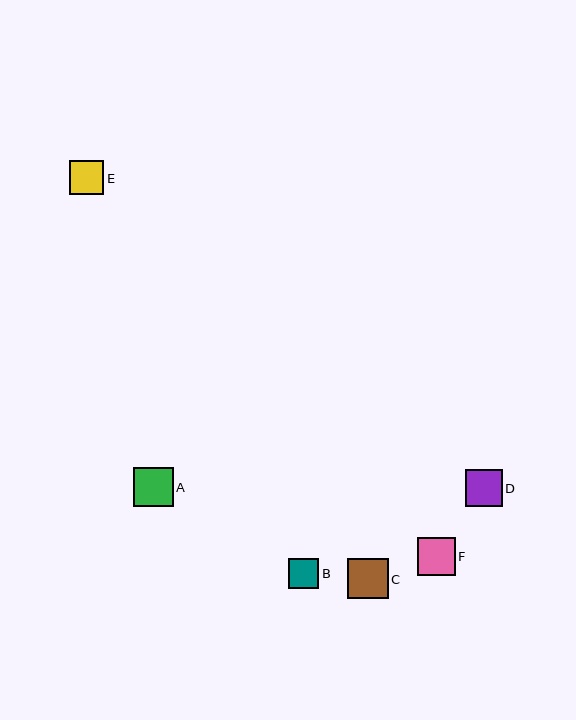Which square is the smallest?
Square B is the smallest with a size of approximately 30 pixels.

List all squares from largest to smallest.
From largest to smallest: C, A, F, D, E, B.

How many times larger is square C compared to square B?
Square C is approximately 1.3 times the size of square B.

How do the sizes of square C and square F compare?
Square C and square F are approximately the same size.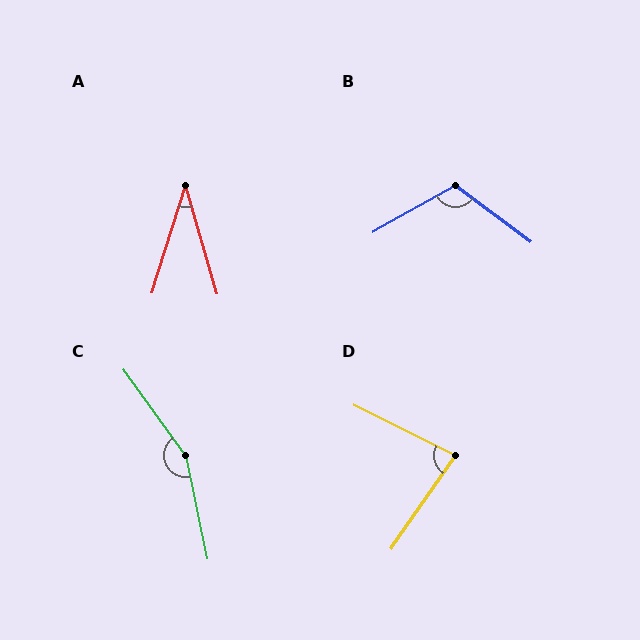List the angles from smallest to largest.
A (33°), D (82°), B (114°), C (156°).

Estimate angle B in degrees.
Approximately 114 degrees.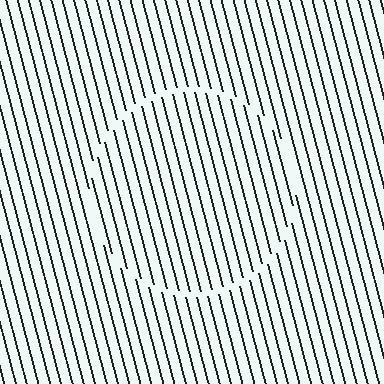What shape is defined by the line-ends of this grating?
An illusory circle. The interior of the shape contains the same grating, shifted by half a period — the contour is defined by the phase discontinuity where line-ends from the inner and outer gratings abut.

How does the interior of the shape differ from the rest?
The interior of the shape contains the same grating, shifted by half a period — the contour is defined by the phase discontinuity where line-ends from the inner and outer gratings abut.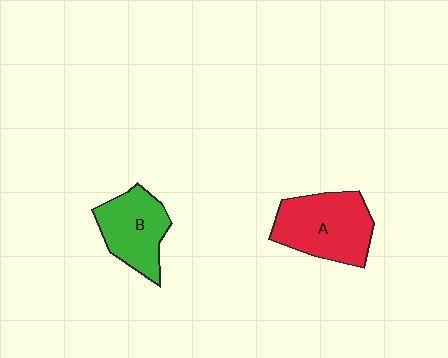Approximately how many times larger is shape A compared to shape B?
Approximately 1.3 times.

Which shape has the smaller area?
Shape B (green).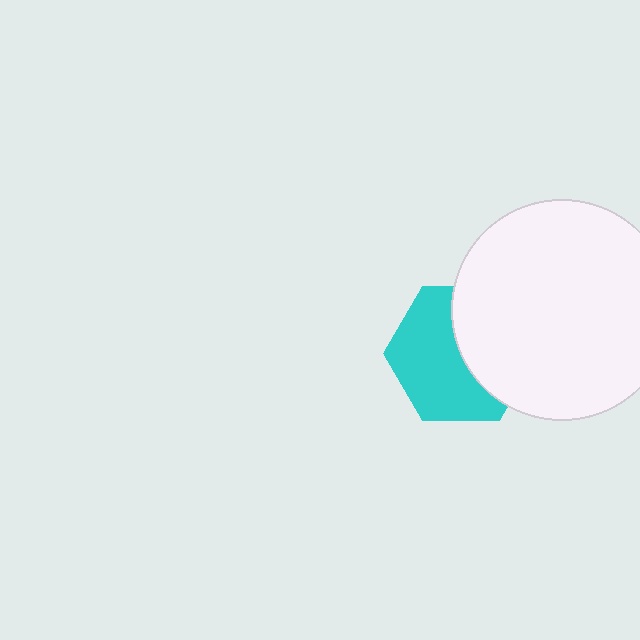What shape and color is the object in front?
The object in front is a white circle.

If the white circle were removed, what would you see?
You would see the complete cyan hexagon.